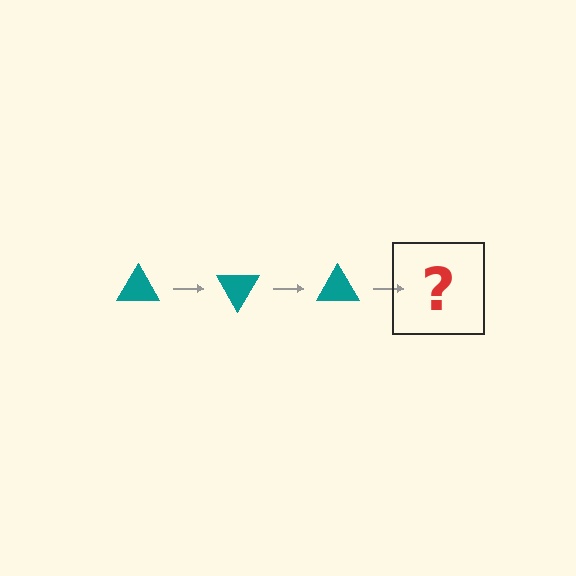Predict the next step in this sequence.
The next step is a teal triangle rotated 180 degrees.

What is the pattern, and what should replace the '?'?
The pattern is that the triangle rotates 60 degrees each step. The '?' should be a teal triangle rotated 180 degrees.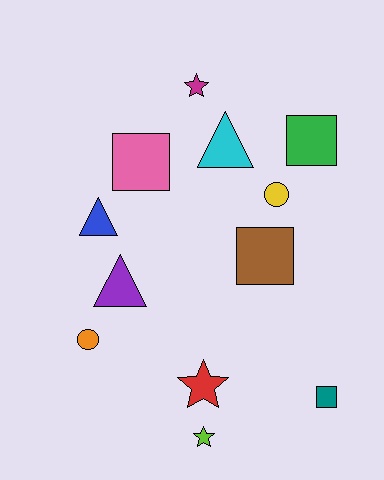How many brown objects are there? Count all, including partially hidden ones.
There is 1 brown object.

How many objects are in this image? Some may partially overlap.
There are 12 objects.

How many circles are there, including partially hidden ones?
There are 2 circles.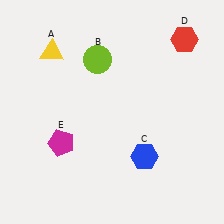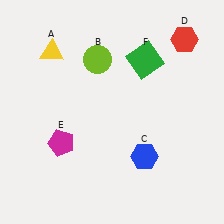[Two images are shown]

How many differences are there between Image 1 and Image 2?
There is 1 difference between the two images.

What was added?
A green square (F) was added in Image 2.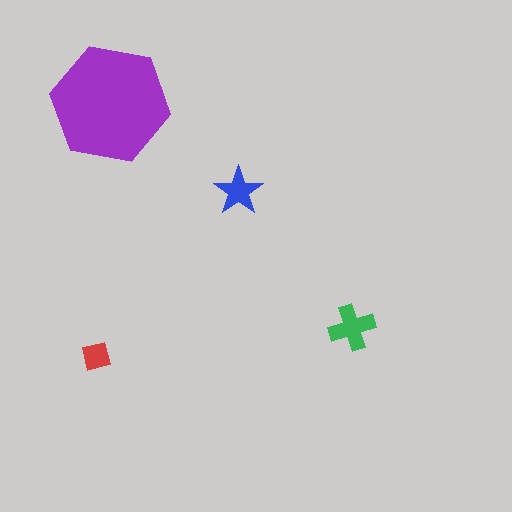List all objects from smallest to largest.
The red square, the blue star, the green cross, the purple hexagon.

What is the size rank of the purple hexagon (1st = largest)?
1st.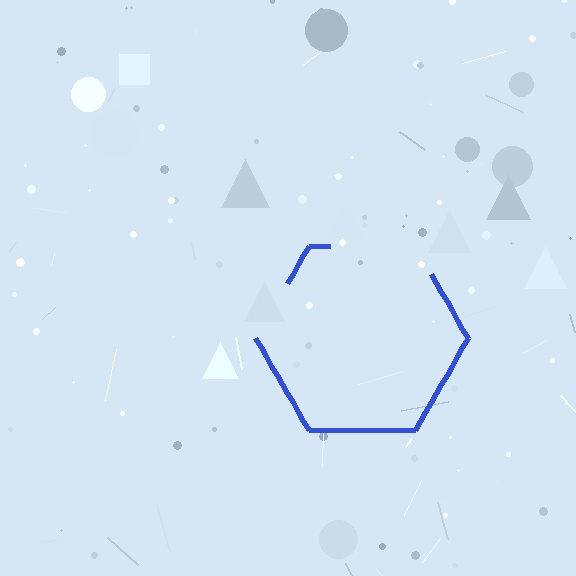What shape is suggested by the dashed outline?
The dashed outline suggests a hexagon.